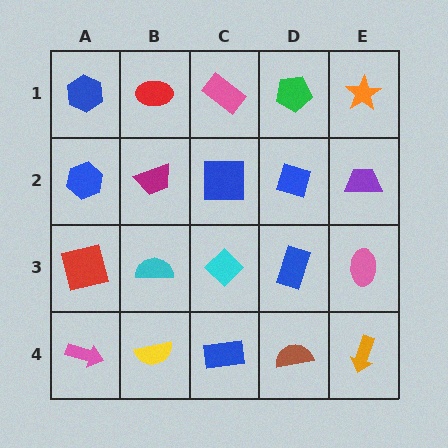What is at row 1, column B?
A red ellipse.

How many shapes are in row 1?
5 shapes.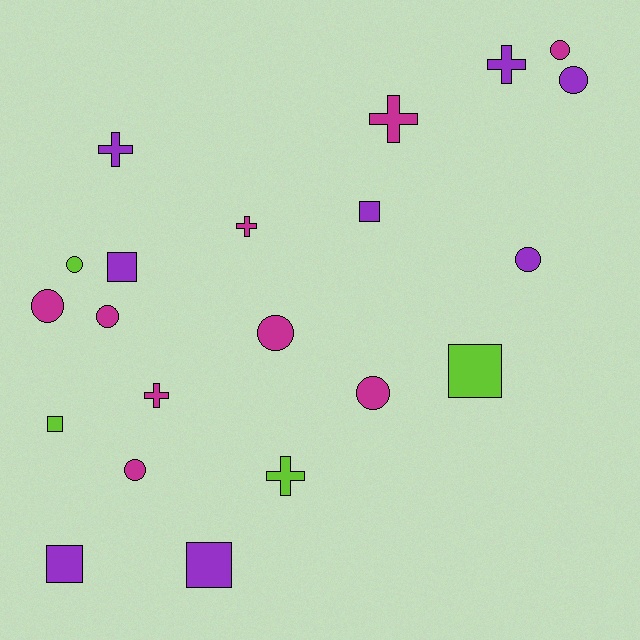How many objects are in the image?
There are 21 objects.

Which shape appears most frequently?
Circle, with 9 objects.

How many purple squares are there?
There are 4 purple squares.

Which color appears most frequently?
Magenta, with 9 objects.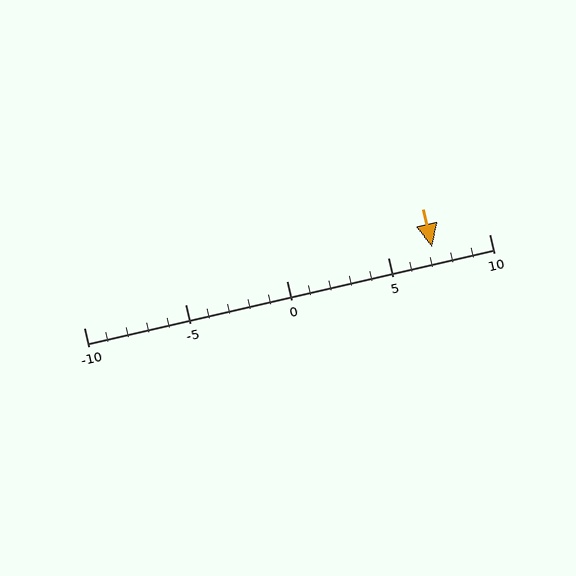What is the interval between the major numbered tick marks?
The major tick marks are spaced 5 units apart.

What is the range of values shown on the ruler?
The ruler shows values from -10 to 10.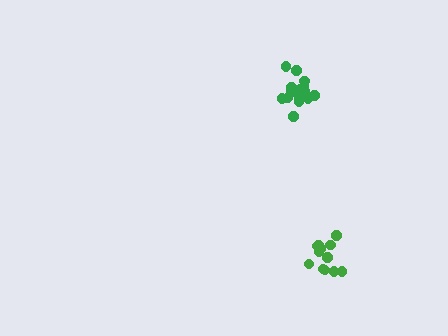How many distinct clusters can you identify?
There are 2 distinct clusters.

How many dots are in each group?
Group 1: 12 dots, Group 2: 15 dots (27 total).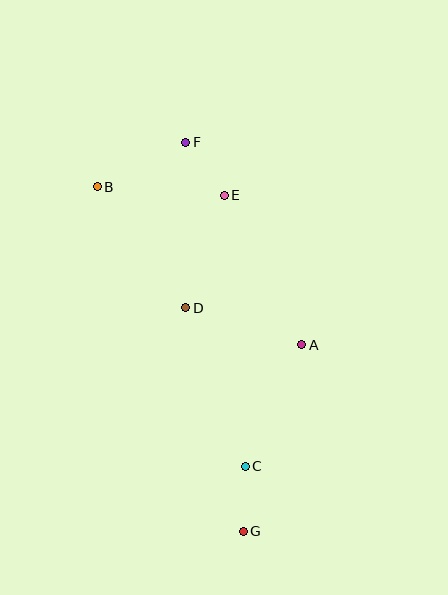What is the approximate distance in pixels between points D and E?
The distance between D and E is approximately 119 pixels.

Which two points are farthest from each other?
Points F and G are farthest from each other.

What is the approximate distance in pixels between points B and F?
The distance between B and F is approximately 99 pixels.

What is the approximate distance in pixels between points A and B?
The distance between A and B is approximately 258 pixels.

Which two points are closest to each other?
Points C and G are closest to each other.